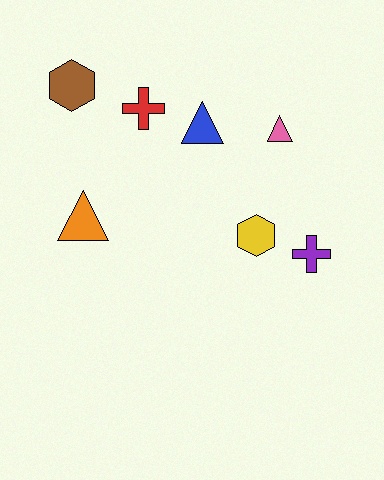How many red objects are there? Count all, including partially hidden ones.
There is 1 red object.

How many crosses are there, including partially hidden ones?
There are 2 crosses.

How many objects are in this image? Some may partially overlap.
There are 7 objects.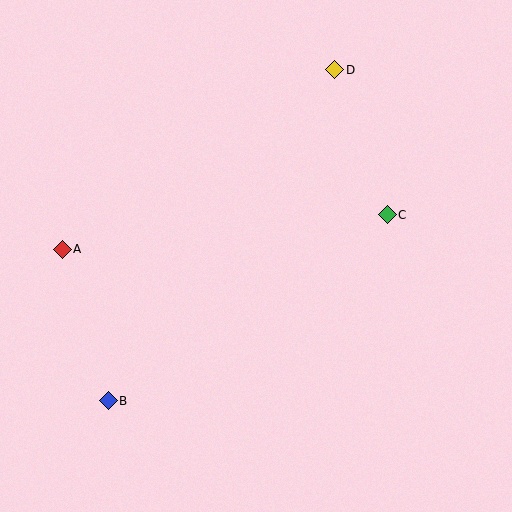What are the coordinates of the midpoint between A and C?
The midpoint between A and C is at (225, 232).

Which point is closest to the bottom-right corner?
Point C is closest to the bottom-right corner.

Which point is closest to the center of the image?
Point C at (387, 215) is closest to the center.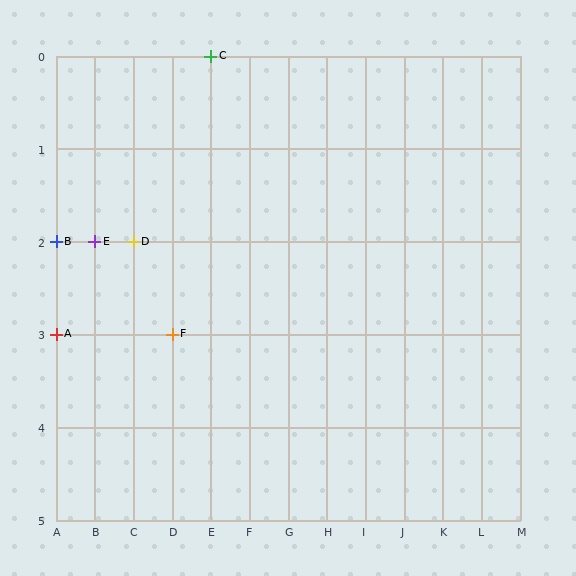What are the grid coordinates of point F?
Point F is at grid coordinates (D, 3).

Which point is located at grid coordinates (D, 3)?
Point F is at (D, 3).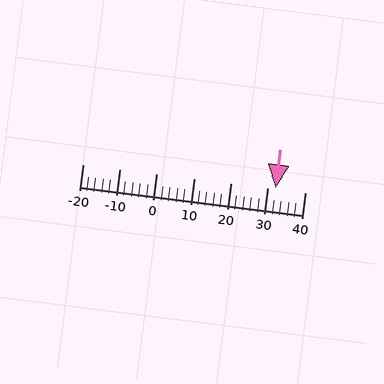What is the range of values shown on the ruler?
The ruler shows values from -20 to 40.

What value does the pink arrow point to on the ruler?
The pink arrow points to approximately 32.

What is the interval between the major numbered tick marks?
The major tick marks are spaced 10 units apart.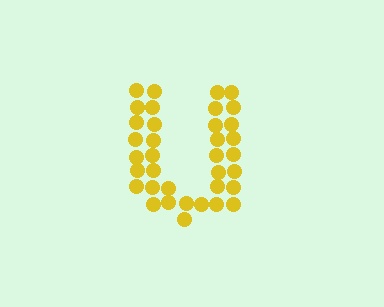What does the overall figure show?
The overall figure shows the letter U.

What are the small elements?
The small elements are circles.